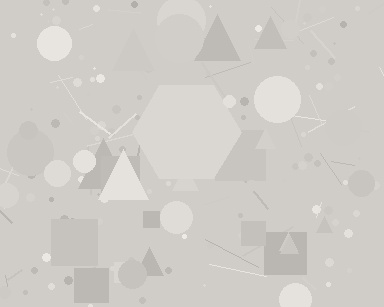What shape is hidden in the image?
A hexagon is hidden in the image.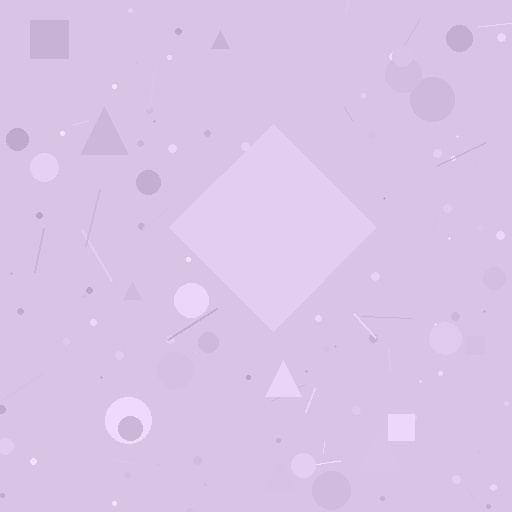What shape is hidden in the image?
A diamond is hidden in the image.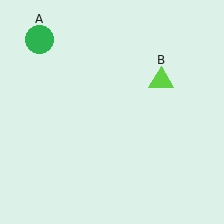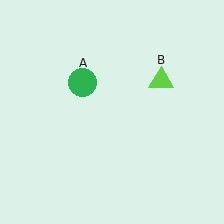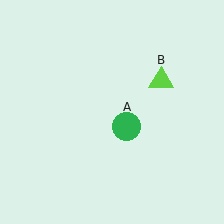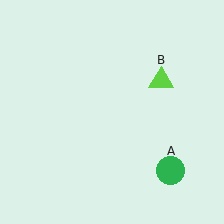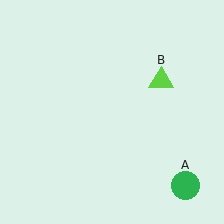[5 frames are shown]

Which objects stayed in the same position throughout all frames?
Lime triangle (object B) remained stationary.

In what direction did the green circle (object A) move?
The green circle (object A) moved down and to the right.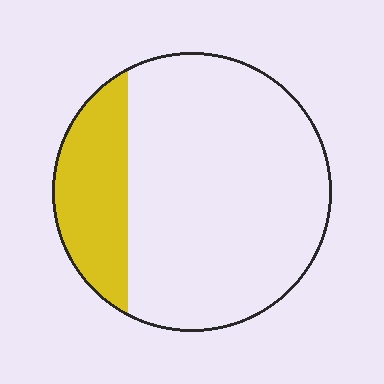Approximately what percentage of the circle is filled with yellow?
Approximately 20%.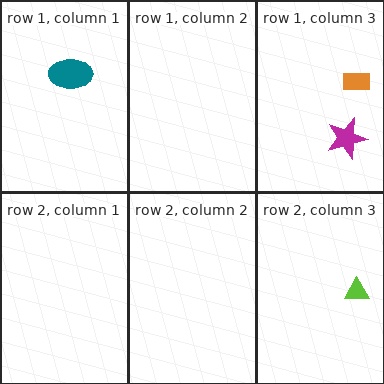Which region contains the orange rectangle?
The row 1, column 3 region.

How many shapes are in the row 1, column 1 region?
1.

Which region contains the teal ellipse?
The row 1, column 1 region.